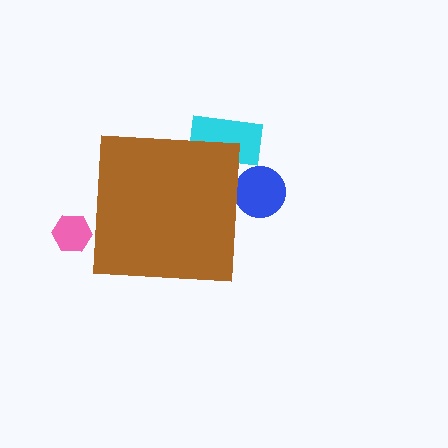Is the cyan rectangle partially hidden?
Yes, the cyan rectangle is partially hidden behind the brown square.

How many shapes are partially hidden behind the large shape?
3 shapes are partially hidden.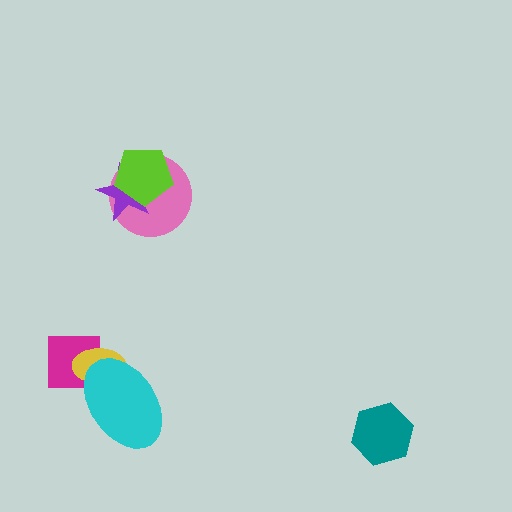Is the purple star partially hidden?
Yes, it is partially covered by another shape.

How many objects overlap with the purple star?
2 objects overlap with the purple star.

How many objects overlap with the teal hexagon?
0 objects overlap with the teal hexagon.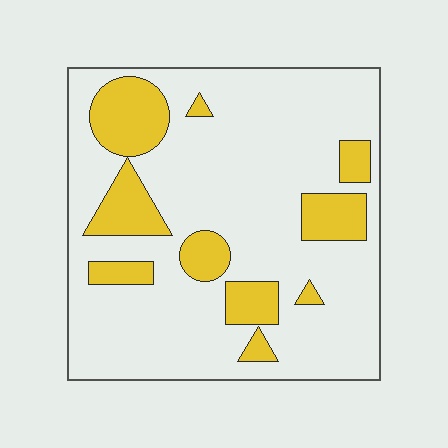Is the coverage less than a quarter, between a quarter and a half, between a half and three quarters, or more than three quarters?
Less than a quarter.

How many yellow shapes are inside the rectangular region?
10.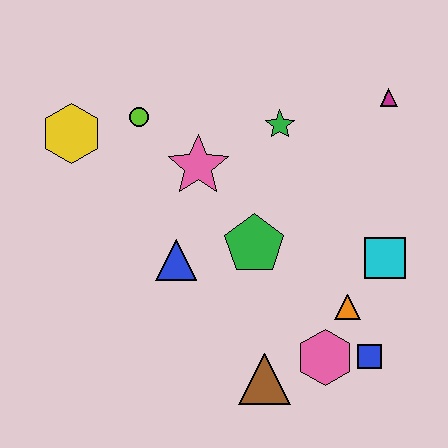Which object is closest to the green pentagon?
The blue triangle is closest to the green pentagon.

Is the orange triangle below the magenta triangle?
Yes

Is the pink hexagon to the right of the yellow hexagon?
Yes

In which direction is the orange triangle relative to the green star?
The orange triangle is below the green star.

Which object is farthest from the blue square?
The yellow hexagon is farthest from the blue square.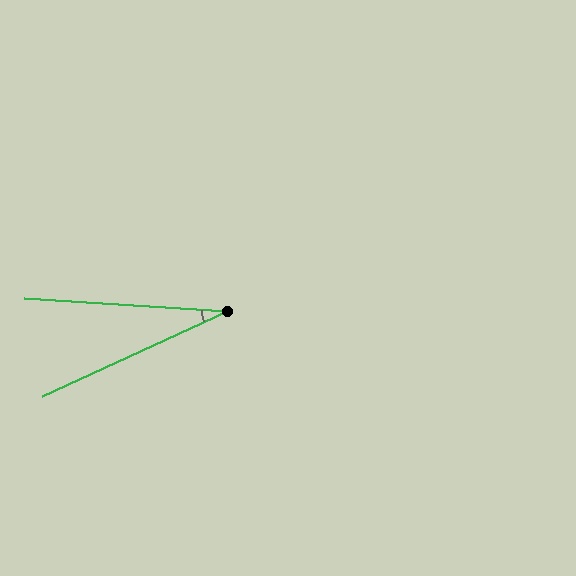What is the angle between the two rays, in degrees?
Approximately 28 degrees.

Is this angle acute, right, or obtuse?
It is acute.